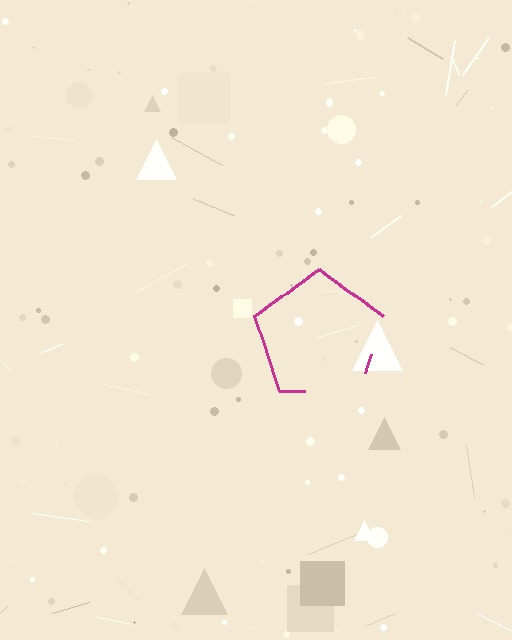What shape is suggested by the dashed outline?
The dashed outline suggests a pentagon.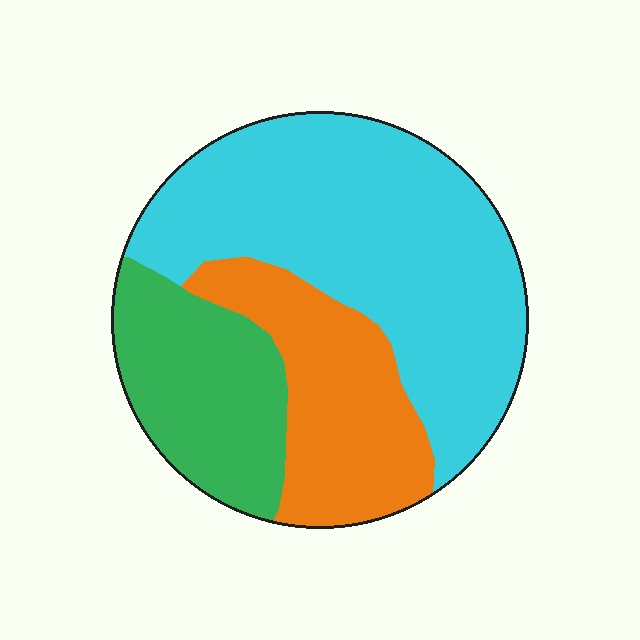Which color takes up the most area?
Cyan, at roughly 55%.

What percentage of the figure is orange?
Orange takes up about one quarter (1/4) of the figure.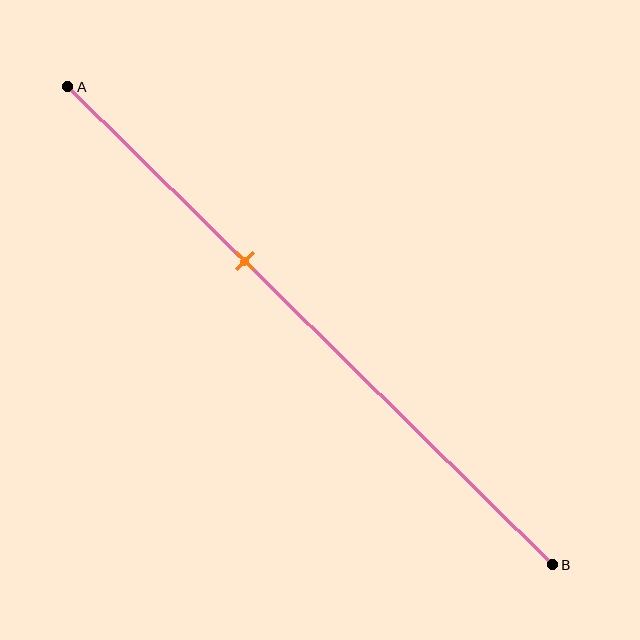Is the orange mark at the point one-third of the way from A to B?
No, the mark is at about 35% from A, not at the 33% one-third point.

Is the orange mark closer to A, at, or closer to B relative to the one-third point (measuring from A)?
The orange mark is closer to point B than the one-third point of segment AB.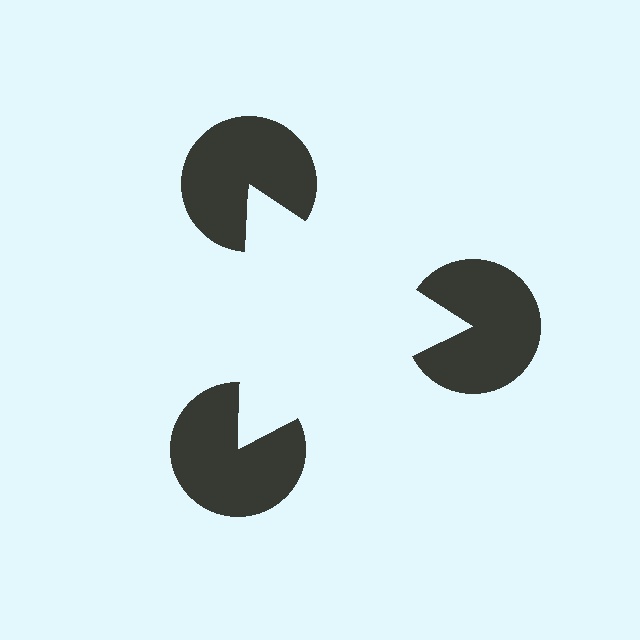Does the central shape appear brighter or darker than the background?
It typically appears slightly brighter than the background, even though no actual brightness change is drawn.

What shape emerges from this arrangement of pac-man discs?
An illusory triangle — its edges are inferred from the aligned wedge cuts in the pac-man discs, not physically drawn.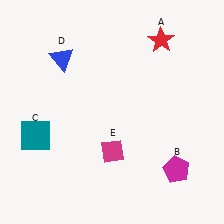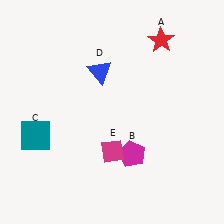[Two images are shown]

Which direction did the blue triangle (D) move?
The blue triangle (D) moved right.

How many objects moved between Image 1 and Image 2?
2 objects moved between the two images.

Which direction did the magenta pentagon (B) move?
The magenta pentagon (B) moved left.